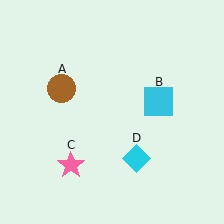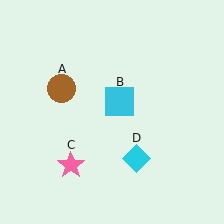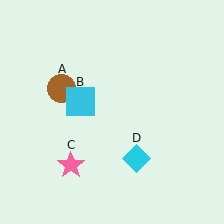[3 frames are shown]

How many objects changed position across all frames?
1 object changed position: cyan square (object B).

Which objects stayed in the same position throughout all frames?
Brown circle (object A) and pink star (object C) and cyan diamond (object D) remained stationary.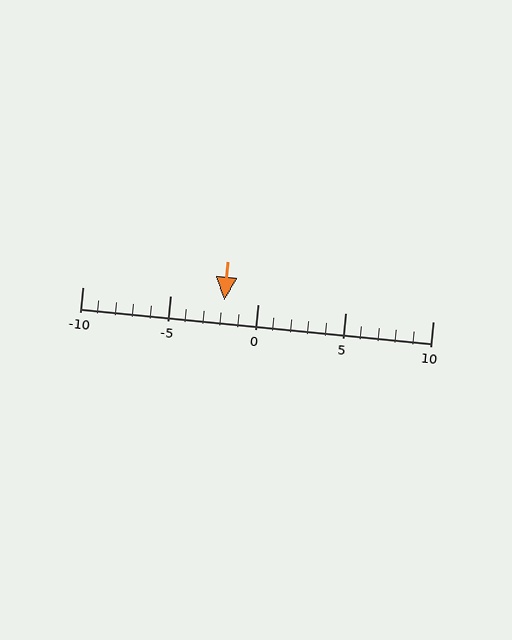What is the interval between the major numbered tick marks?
The major tick marks are spaced 5 units apart.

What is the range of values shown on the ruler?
The ruler shows values from -10 to 10.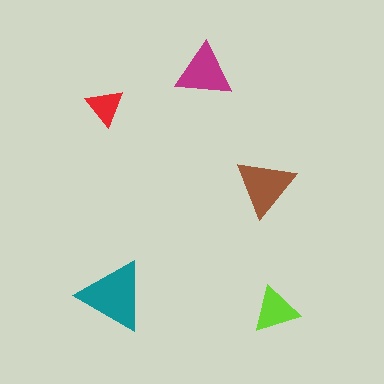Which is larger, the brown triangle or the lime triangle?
The brown one.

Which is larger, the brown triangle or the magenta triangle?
The brown one.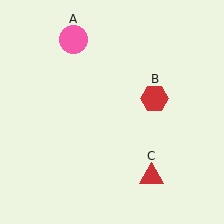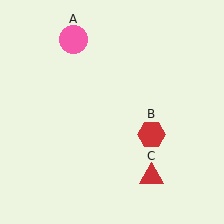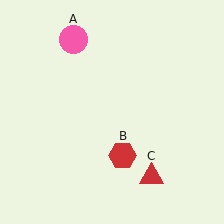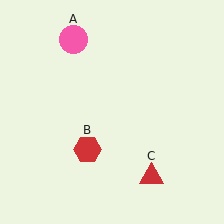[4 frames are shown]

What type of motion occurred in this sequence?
The red hexagon (object B) rotated clockwise around the center of the scene.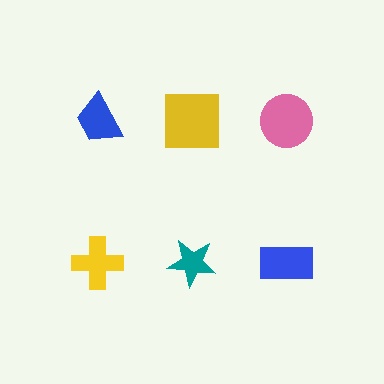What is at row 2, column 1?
A yellow cross.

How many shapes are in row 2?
3 shapes.